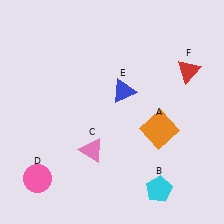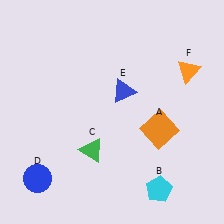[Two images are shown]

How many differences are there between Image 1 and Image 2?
There are 3 differences between the two images.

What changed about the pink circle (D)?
In Image 1, D is pink. In Image 2, it changed to blue.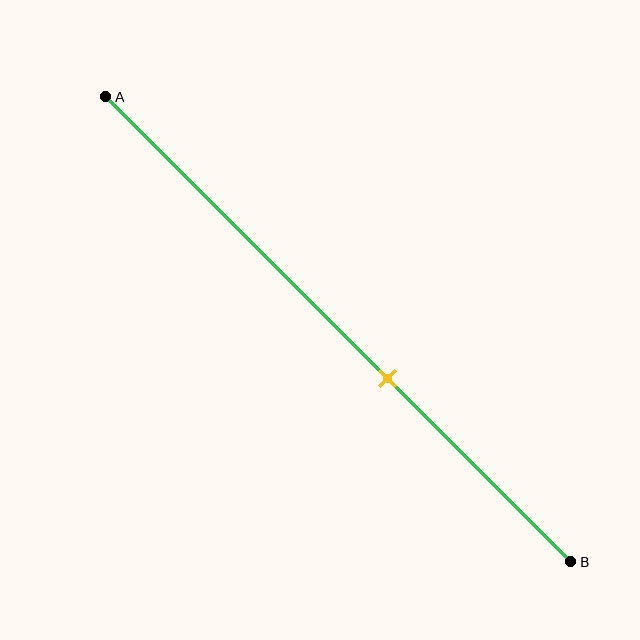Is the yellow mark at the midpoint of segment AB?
No, the mark is at about 60% from A, not at the 50% midpoint.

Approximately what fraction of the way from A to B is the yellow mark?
The yellow mark is approximately 60% of the way from A to B.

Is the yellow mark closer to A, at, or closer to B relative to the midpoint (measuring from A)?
The yellow mark is closer to point B than the midpoint of segment AB.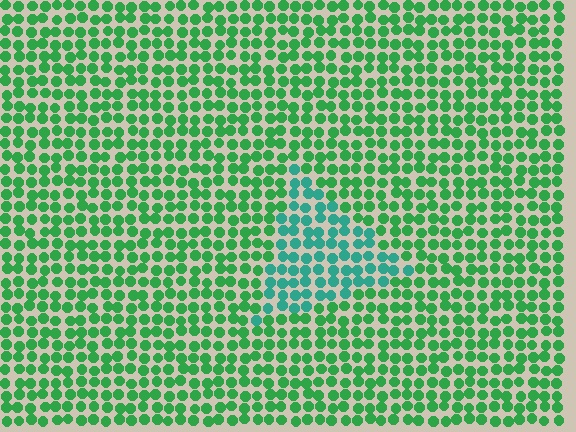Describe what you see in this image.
The image is filled with small green elements in a uniform arrangement. A triangle-shaped region is visible where the elements are tinted to a slightly different hue, forming a subtle color boundary.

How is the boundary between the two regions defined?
The boundary is defined purely by a slight shift in hue (about 35 degrees). Spacing, size, and orientation are identical on both sides.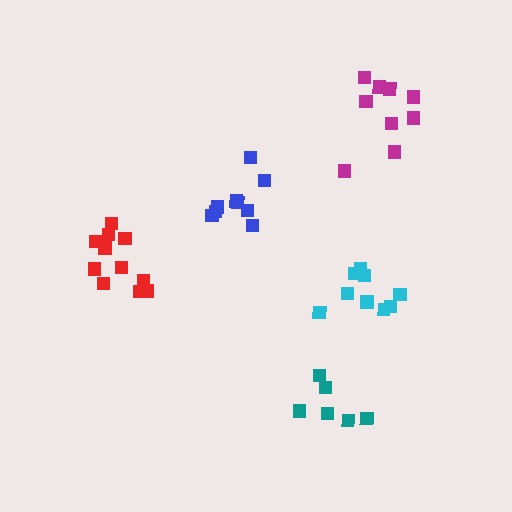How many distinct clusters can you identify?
There are 5 distinct clusters.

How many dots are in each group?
Group 1: 9 dots, Group 2: 11 dots, Group 3: 6 dots, Group 4: 9 dots, Group 5: 9 dots (44 total).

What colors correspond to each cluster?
The clusters are colored: cyan, red, teal, blue, magenta.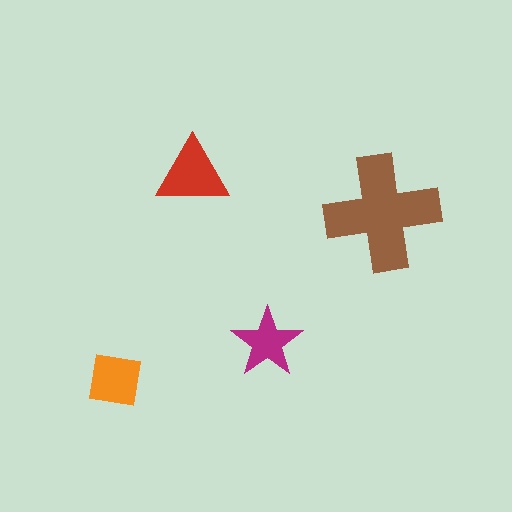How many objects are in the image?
There are 4 objects in the image.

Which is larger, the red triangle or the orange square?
The red triangle.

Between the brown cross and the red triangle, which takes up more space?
The brown cross.